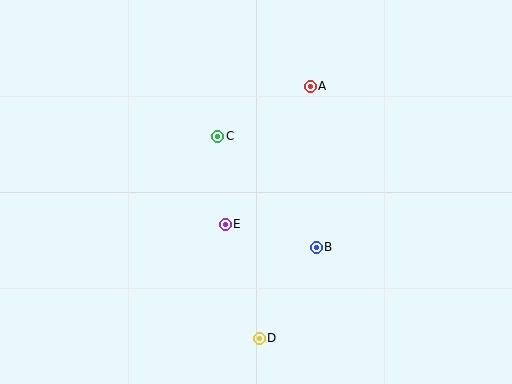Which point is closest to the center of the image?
Point E at (225, 224) is closest to the center.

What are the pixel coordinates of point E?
Point E is at (225, 224).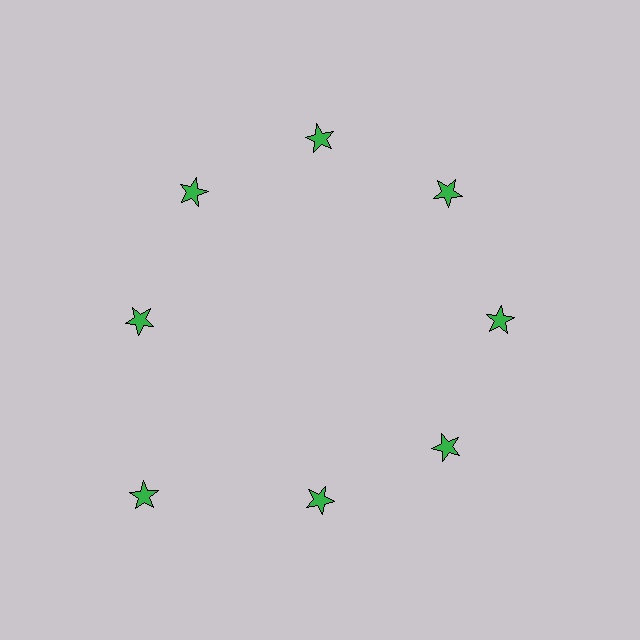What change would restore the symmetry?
The symmetry would be restored by moving it inward, back onto the ring so that all 8 stars sit at equal angles and equal distance from the center.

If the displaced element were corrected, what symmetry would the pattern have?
It would have 8-fold rotational symmetry — the pattern would map onto itself every 45 degrees.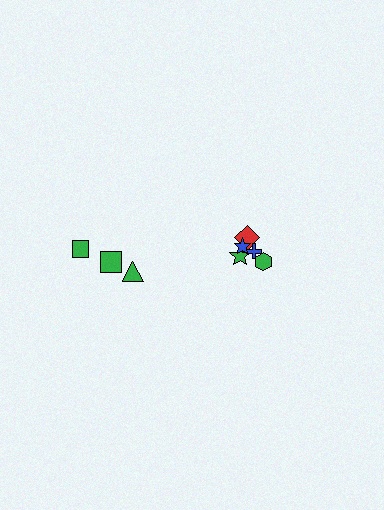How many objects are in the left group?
There are 3 objects.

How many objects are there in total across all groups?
There are 8 objects.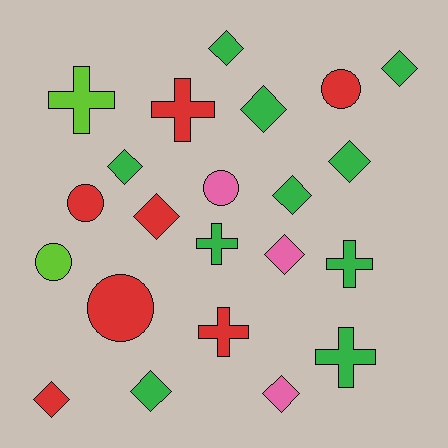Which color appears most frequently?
Green, with 10 objects.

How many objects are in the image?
There are 22 objects.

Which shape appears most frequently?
Diamond, with 11 objects.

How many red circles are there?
There are 3 red circles.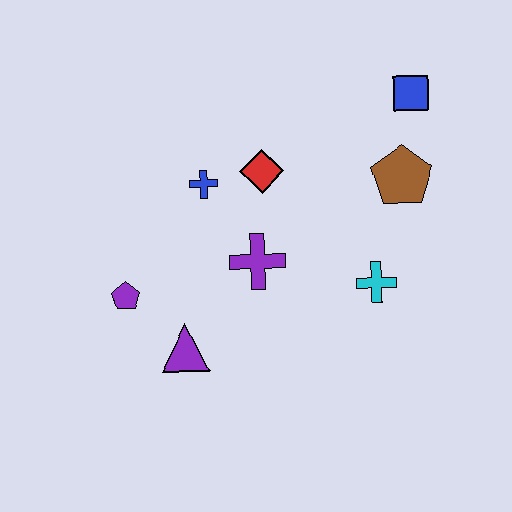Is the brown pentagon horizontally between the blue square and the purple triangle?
Yes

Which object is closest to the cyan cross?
The brown pentagon is closest to the cyan cross.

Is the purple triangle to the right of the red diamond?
No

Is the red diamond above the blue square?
No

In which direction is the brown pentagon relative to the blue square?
The brown pentagon is below the blue square.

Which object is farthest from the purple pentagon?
The blue square is farthest from the purple pentagon.